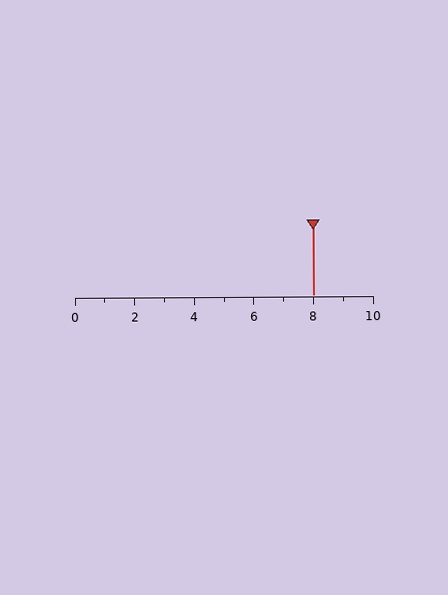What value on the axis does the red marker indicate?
The marker indicates approximately 8.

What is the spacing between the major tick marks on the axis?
The major ticks are spaced 2 apart.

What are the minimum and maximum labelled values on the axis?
The axis runs from 0 to 10.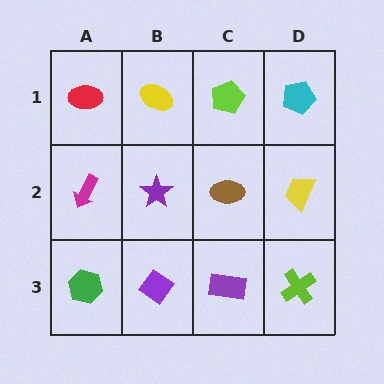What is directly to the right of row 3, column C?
A lime cross.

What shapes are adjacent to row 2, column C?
A lime pentagon (row 1, column C), a purple rectangle (row 3, column C), a purple star (row 2, column B), a yellow trapezoid (row 2, column D).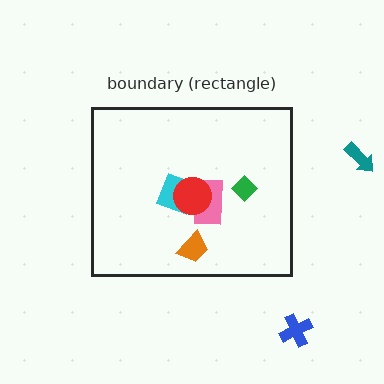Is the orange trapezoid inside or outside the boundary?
Inside.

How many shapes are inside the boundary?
5 inside, 2 outside.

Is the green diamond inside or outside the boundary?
Inside.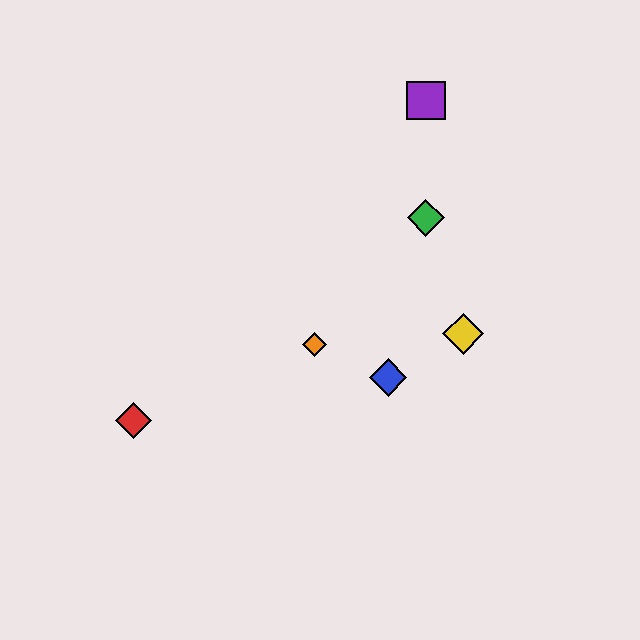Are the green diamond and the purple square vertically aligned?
Yes, both are at x≈426.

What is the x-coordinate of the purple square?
The purple square is at x≈426.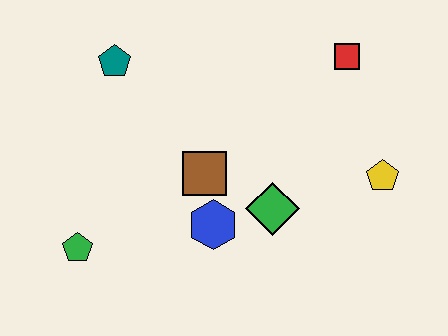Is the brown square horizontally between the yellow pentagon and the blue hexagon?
No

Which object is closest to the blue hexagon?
The brown square is closest to the blue hexagon.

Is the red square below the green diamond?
No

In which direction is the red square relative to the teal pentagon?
The red square is to the right of the teal pentagon.